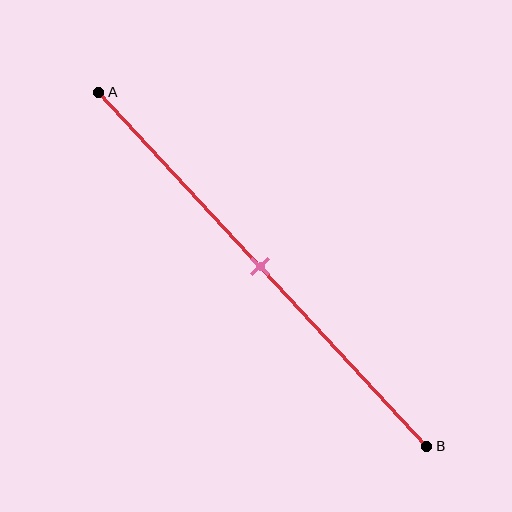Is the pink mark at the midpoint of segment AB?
Yes, the mark is approximately at the midpoint.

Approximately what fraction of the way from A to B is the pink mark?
The pink mark is approximately 50% of the way from A to B.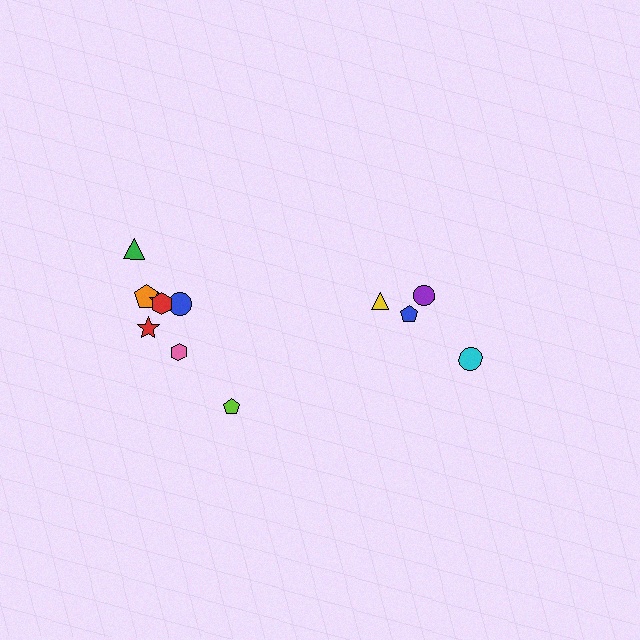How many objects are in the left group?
There are 8 objects.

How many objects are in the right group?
There are 4 objects.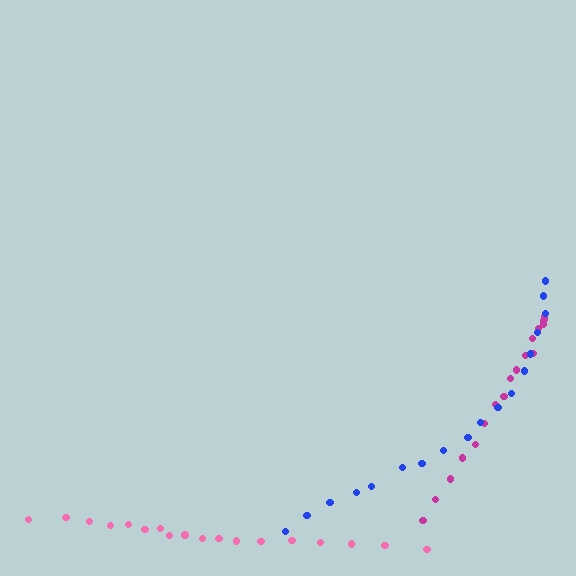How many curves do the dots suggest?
There are 3 distinct paths.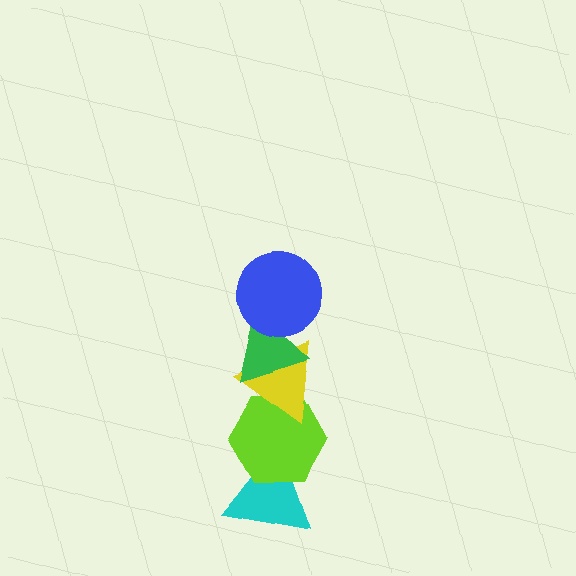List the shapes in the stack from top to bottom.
From top to bottom: the blue circle, the green triangle, the yellow triangle, the lime hexagon, the cyan triangle.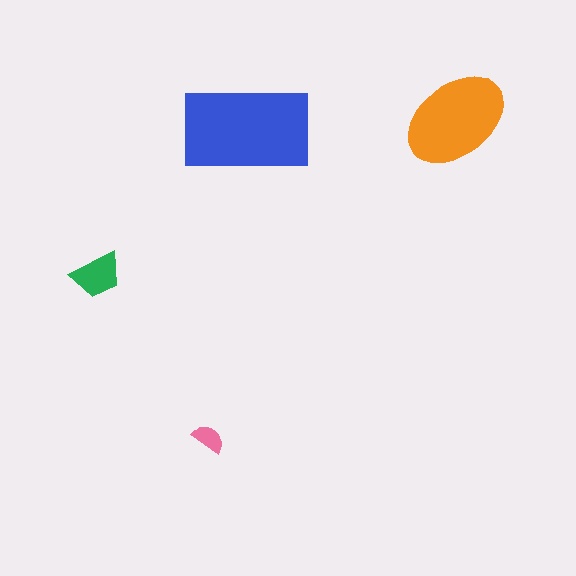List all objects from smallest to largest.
The pink semicircle, the green trapezoid, the orange ellipse, the blue rectangle.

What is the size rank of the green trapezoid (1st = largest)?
3rd.